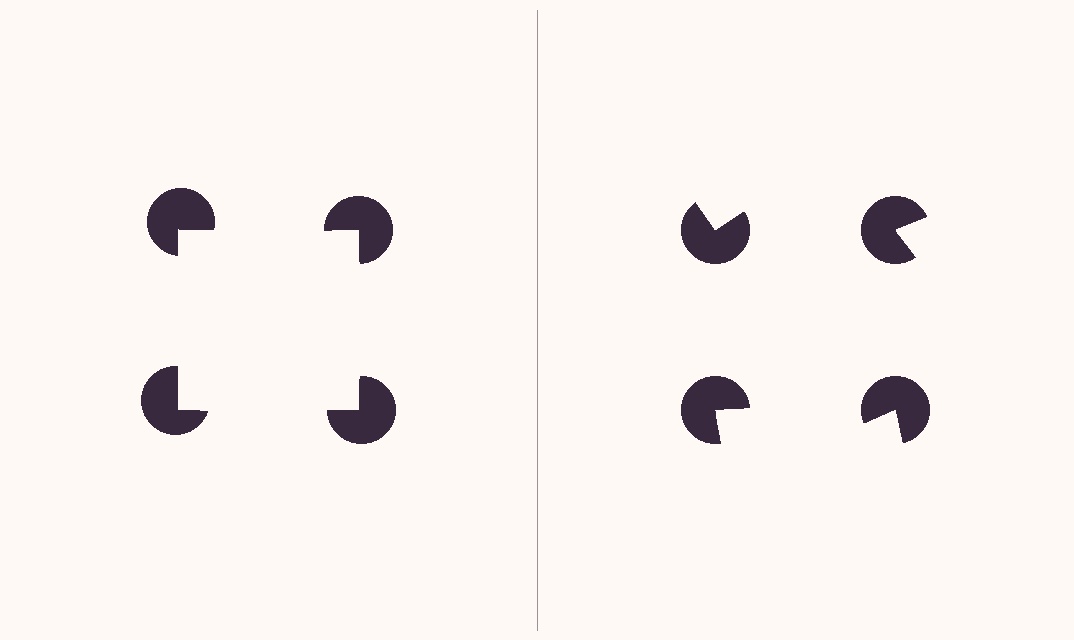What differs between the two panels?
The pac-man discs are positioned identically on both sides; only the wedge orientations differ. On the left they align to a square; on the right they are misaligned.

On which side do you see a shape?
An illusory square appears on the left side. On the right side the wedge cuts are rotated, so no coherent shape forms.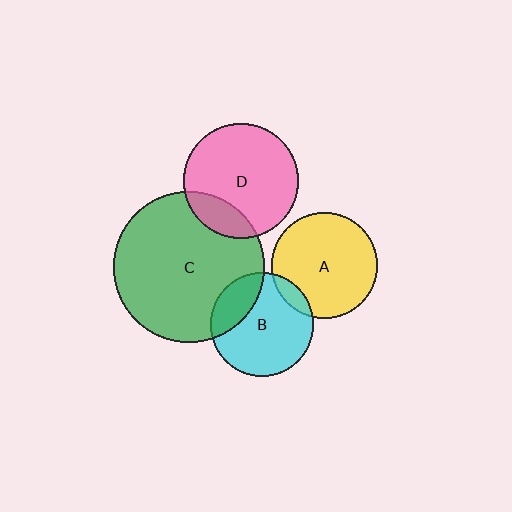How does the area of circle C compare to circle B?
Approximately 2.1 times.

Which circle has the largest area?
Circle C (green).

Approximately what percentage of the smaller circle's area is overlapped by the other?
Approximately 10%.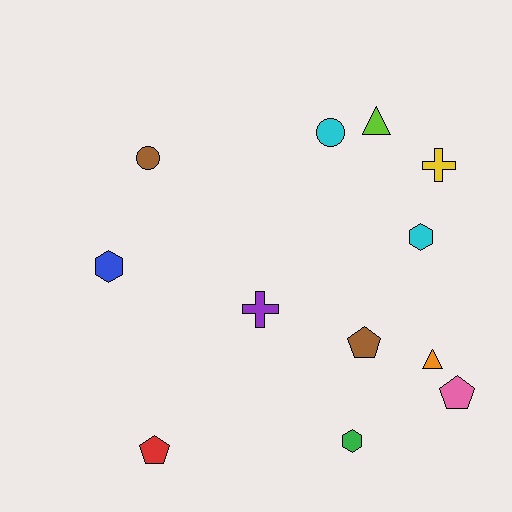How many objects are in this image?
There are 12 objects.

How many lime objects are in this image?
There is 1 lime object.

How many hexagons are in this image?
There are 3 hexagons.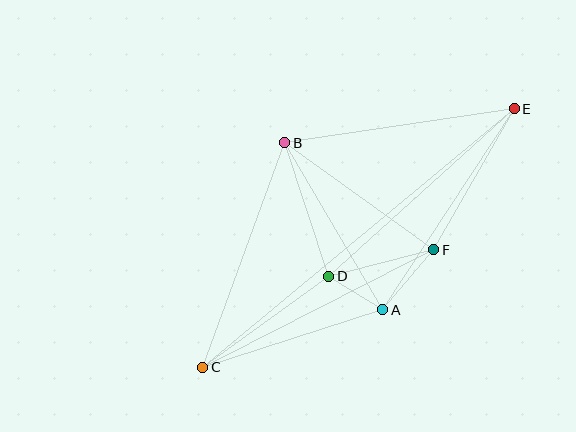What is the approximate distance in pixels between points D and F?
The distance between D and F is approximately 109 pixels.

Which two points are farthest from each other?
Points C and E are farthest from each other.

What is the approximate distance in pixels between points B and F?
The distance between B and F is approximately 183 pixels.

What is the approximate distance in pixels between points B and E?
The distance between B and E is approximately 232 pixels.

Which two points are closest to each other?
Points A and D are closest to each other.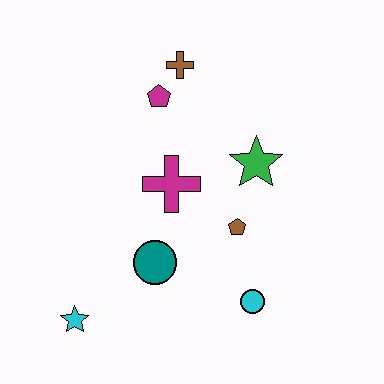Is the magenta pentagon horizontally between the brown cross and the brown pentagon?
No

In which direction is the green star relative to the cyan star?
The green star is to the right of the cyan star.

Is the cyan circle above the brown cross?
No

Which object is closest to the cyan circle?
The brown pentagon is closest to the cyan circle.